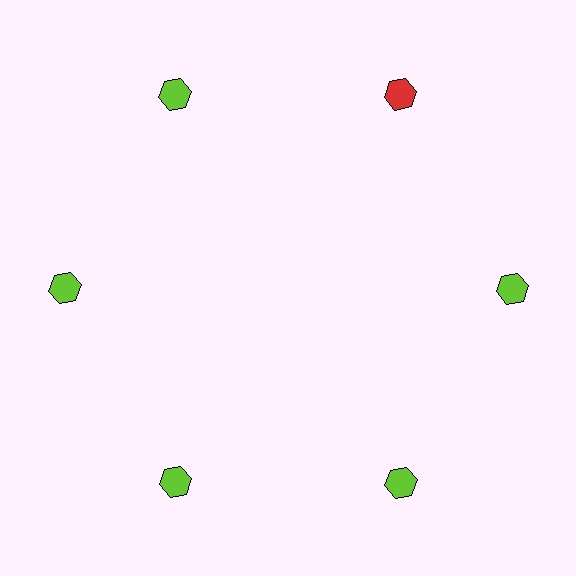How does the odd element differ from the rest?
It has a different color: red instead of lime.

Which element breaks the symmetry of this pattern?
The red hexagon at roughly the 1 o'clock position breaks the symmetry. All other shapes are lime hexagons.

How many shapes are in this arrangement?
There are 6 shapes arranged in a ring pattern.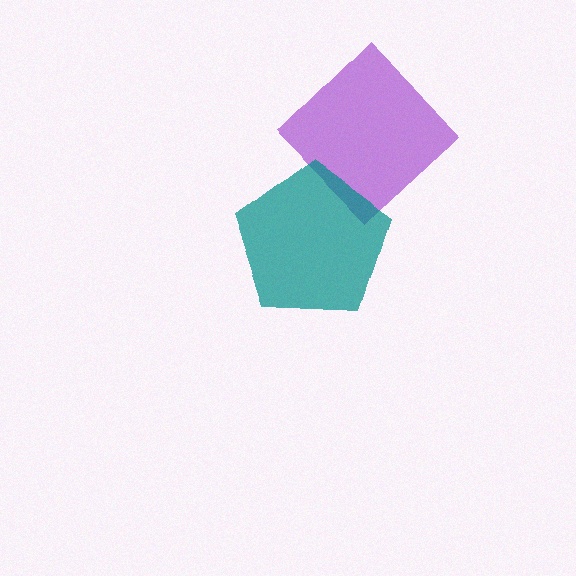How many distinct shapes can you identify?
There are 2 distinct shapes: a purple diamond, a teal pentagon.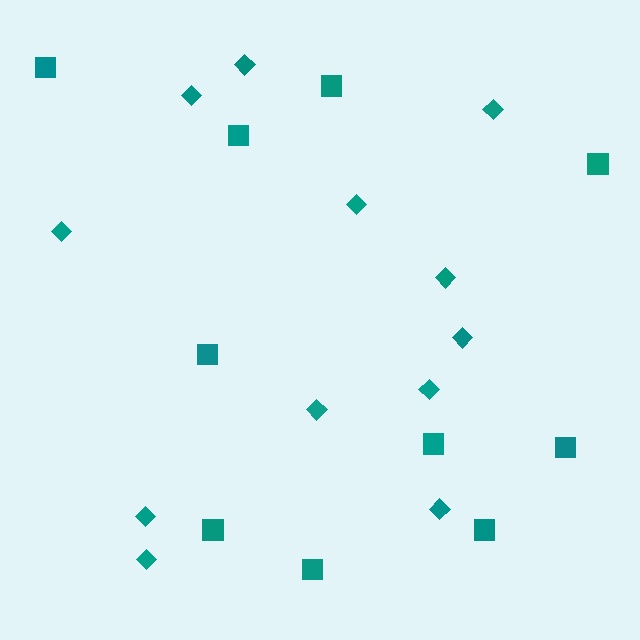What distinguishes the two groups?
There are 2 groups: one group of diamonds (12) and one group of squares (10).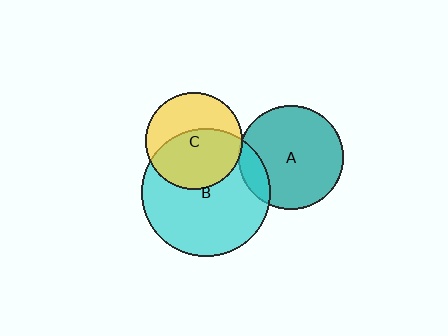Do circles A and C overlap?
Yes.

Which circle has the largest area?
Circle B (cyan).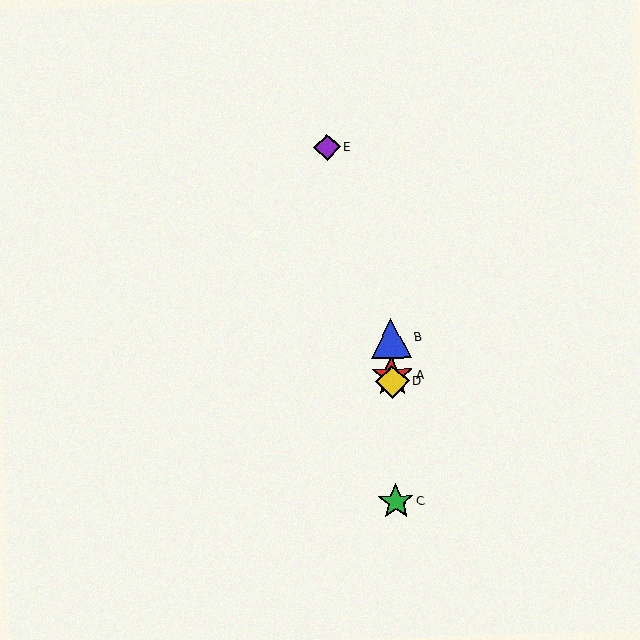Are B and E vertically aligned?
No, B is at x≈391 and E is at x≈327.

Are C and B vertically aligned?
Yes, both are at x≈396.